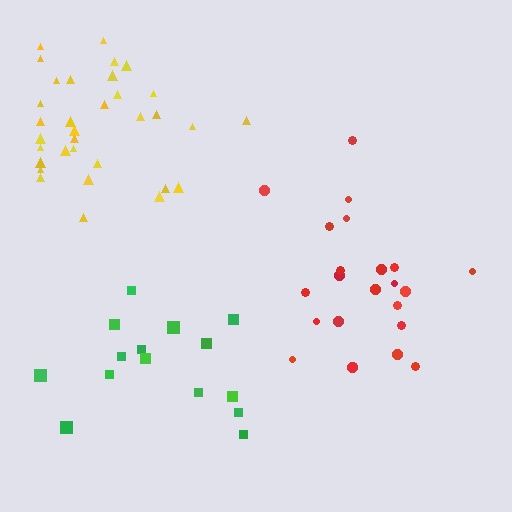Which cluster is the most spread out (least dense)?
Green.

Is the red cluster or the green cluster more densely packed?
Red.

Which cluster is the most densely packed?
Red.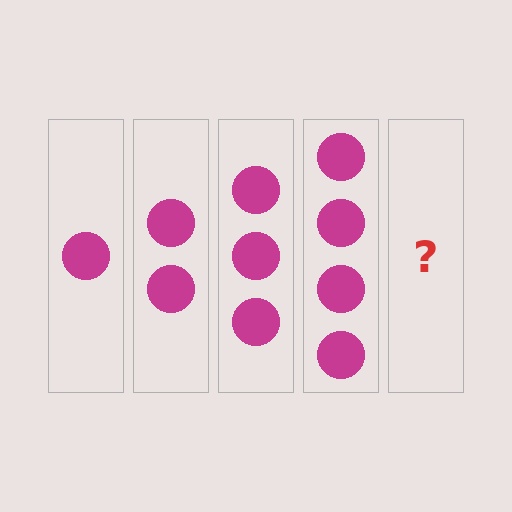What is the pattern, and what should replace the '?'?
The pattern is that each step adds one more circle. The '?' should be 5 circles.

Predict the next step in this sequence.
The next step is 5 circles.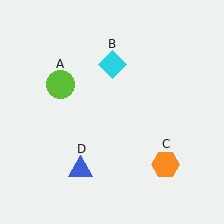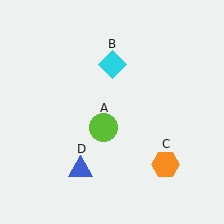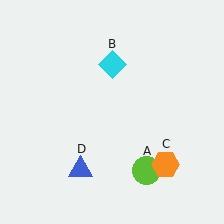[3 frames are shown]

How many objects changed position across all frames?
1 object changed position: lime circle (object A).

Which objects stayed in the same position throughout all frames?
Cyan diamond (object B) and orange hexagon (object C) and blue triangle (object D) remained stationary.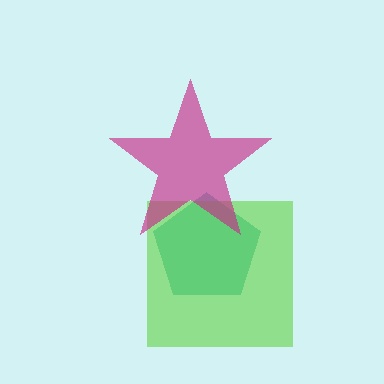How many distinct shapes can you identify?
There are 3 distinct shapes: a teal pentagon, a lime square, a magenta star.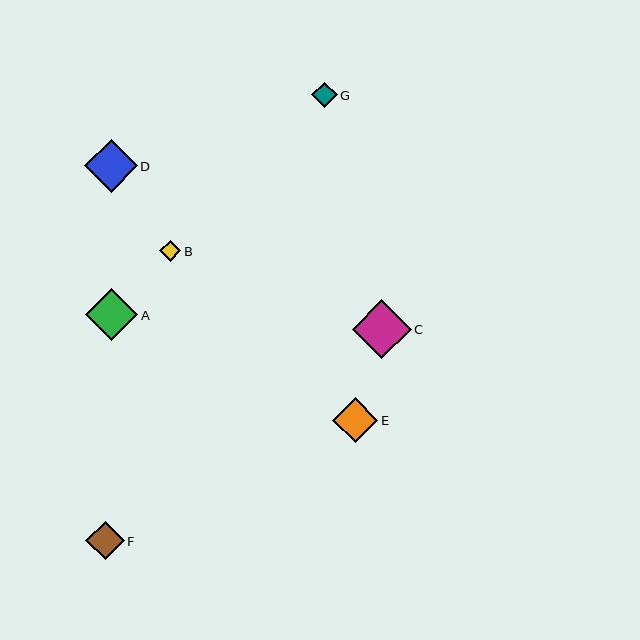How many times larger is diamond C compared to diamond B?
Diamond C is approximately 2.9 times the size of diamond B.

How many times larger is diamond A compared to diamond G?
Diamond A is approximately 2.0 times the size of diamond G.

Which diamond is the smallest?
Diamond B is the smallest with a size of approximately 21 pixels.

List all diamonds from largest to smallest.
From largest to smallest: C, D, A, E, F, G, B.